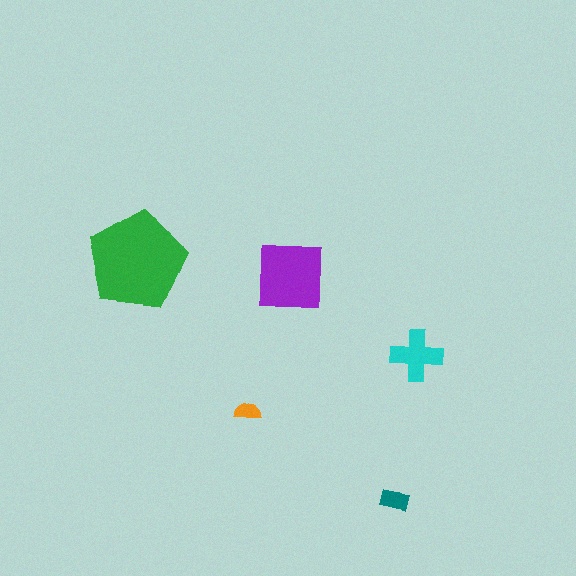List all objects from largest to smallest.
The green pentagon, the purple square, the cyan cross, the teal rectangle, the orange semicircle.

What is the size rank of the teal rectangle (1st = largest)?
4th.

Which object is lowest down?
The teal rectangle is bottommost.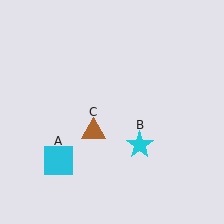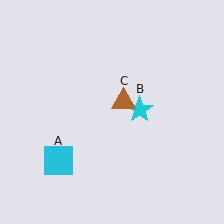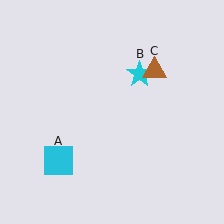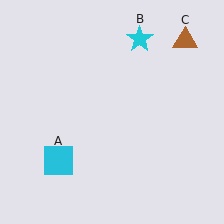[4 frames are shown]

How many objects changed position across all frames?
2 objects changed position: cyan star (object B), brown triangle (object C).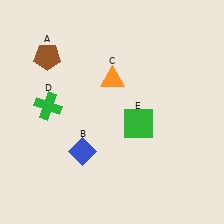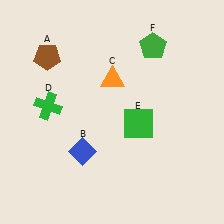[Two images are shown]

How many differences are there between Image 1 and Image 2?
There is 1 difference between the two images.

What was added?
A green pentagon (F) was added in Image 2.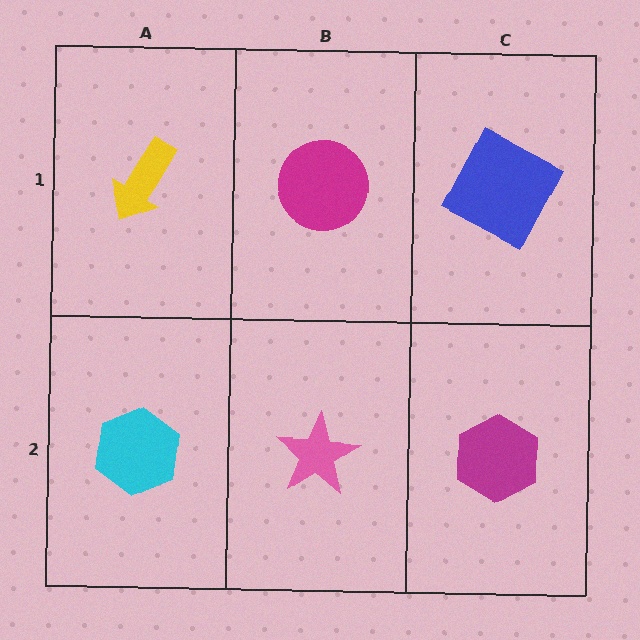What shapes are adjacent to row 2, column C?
A blue square (row 1, column C), a pink star (row 2, column B).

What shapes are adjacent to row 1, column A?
A cyan hexagon (row 2, column A), a magenta circle (row 1, column B).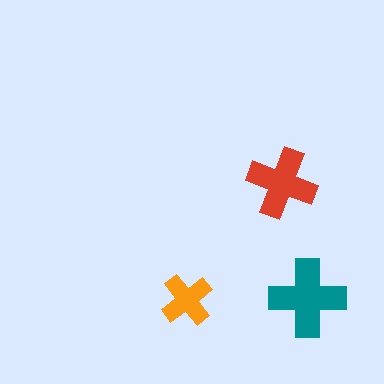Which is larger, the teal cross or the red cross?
The teal one.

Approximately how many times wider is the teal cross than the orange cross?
About 1.5 times wider.